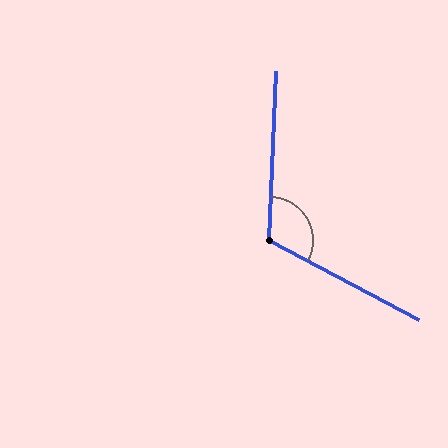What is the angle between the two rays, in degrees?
Approximately 115 degrees.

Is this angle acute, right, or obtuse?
It is obtuse.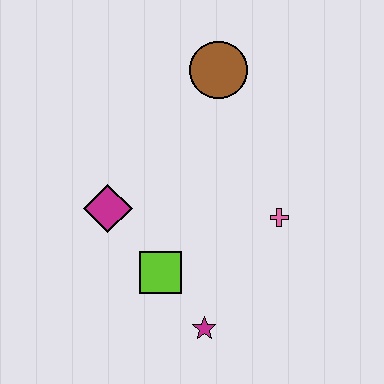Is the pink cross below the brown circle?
Yes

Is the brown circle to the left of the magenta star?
No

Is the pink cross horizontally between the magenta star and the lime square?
No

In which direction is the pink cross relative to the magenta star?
The pink cross is above the magenta star.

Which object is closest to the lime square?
The magenta star is closest to the lime square.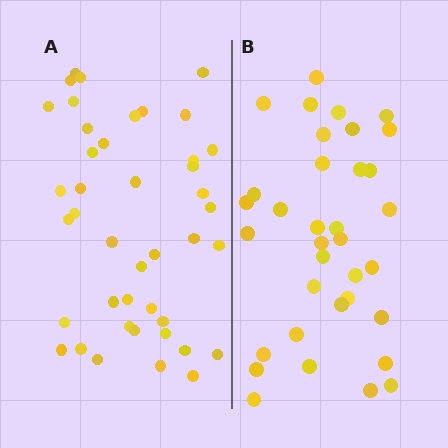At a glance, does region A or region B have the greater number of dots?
Region A (the left region) has more dots.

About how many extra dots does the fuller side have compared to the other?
Region A has roughly 8 or so more dots than region B.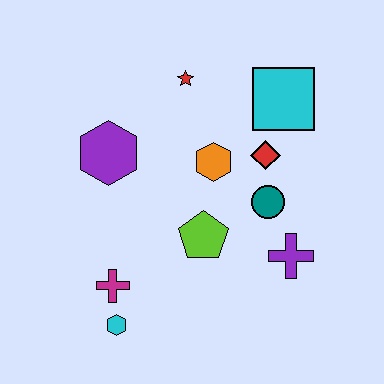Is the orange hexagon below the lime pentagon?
No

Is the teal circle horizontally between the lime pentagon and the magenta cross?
No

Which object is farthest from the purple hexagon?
The purple cross is farthest from the purple hexagon.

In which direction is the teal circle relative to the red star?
The teal circle is below the red star.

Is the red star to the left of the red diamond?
Yes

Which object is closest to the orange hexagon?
The red diamond is closest to the orange hexagon.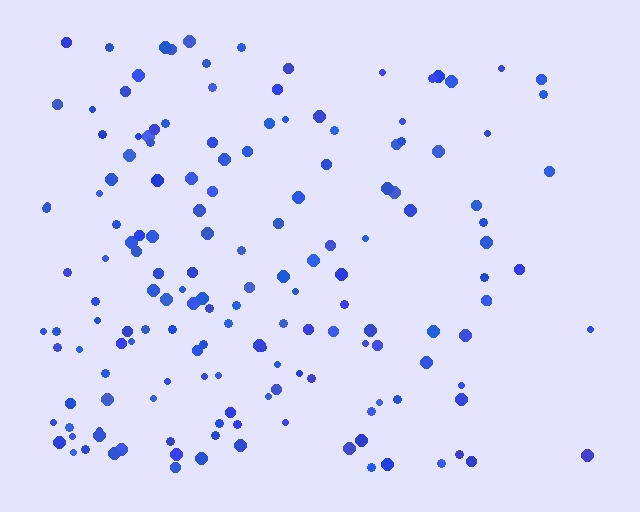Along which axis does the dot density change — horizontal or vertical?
Horizontal.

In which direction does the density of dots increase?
From right to left, with the left side densest.